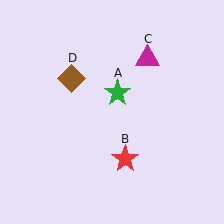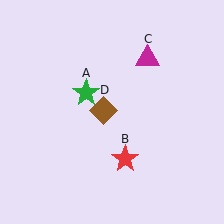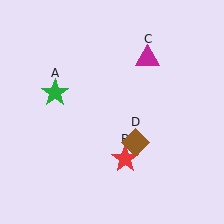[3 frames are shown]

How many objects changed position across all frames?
2 objects changed position: green star (object A), brown diamond (object D).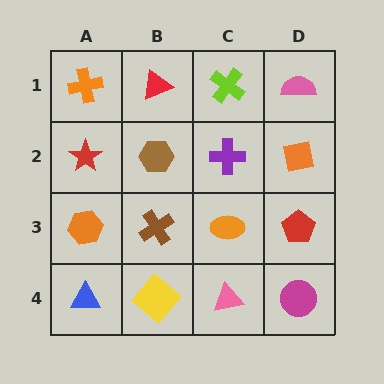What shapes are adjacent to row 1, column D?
An orange square (row 2, column D), a lime cross (row 1, column C).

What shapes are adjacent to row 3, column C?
A purple cross (row 2, column C), a pink triangle (row 4, column C), a brown cross (row 3, column B), a red pentagon (row 3, column D).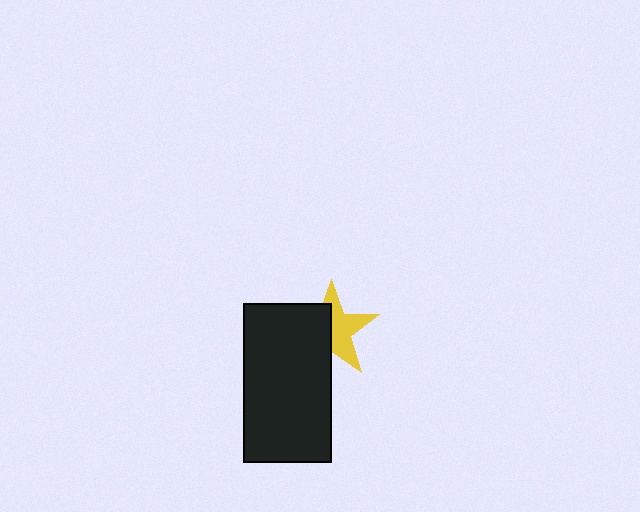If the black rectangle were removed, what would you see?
You would see the complete yellow star.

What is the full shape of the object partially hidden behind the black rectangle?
The partially hidden object is a yellow star.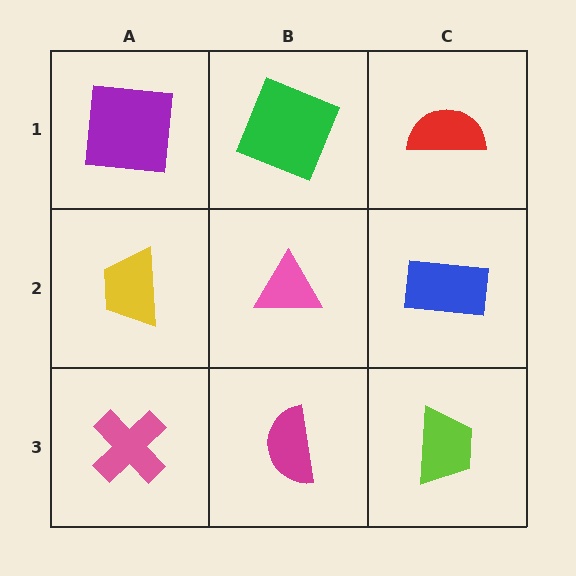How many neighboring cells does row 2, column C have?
3.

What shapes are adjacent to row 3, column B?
A pink triangle (row 2, column B), a pink cross (row 3, column A), a lime trapezoid (row 3, column C).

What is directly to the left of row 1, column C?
A green square.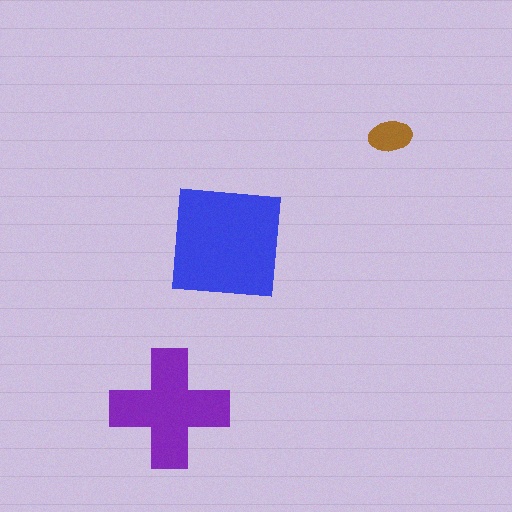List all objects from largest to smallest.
The blue square, the purple cross, the brown ellipse.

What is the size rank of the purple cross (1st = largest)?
2nd.